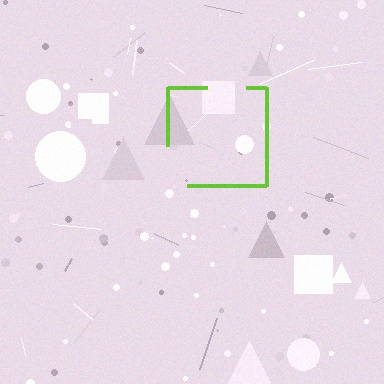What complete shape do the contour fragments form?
The contour fragments form a square.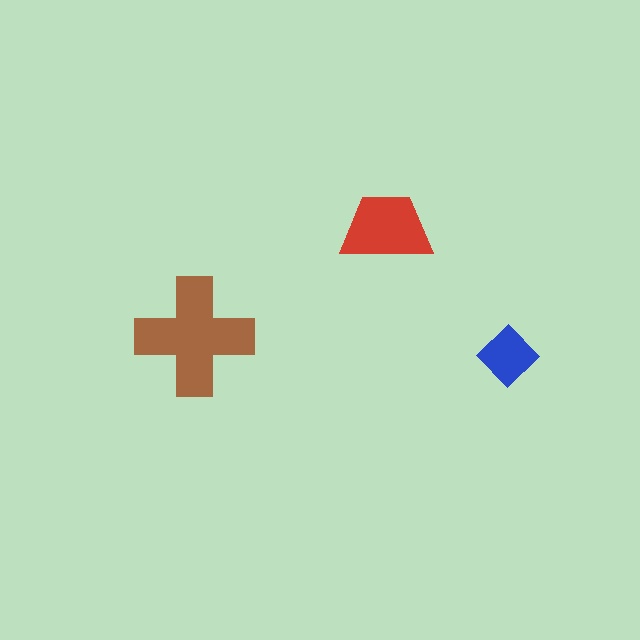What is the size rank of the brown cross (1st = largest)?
1st.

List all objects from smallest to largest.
The blue diamond, the red trapezoid, the brown cross.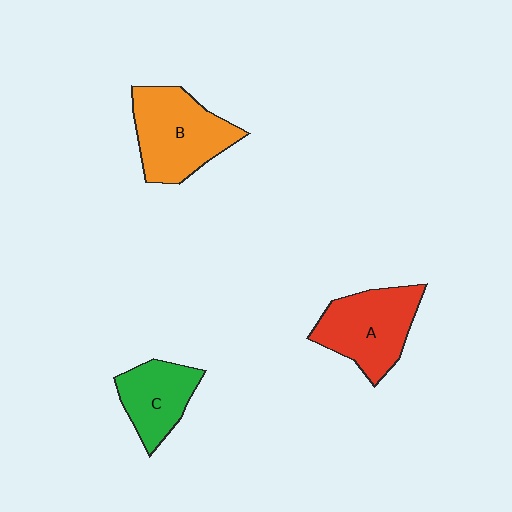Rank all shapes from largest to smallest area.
From largest to smallest: B (orange), A (red), C (green).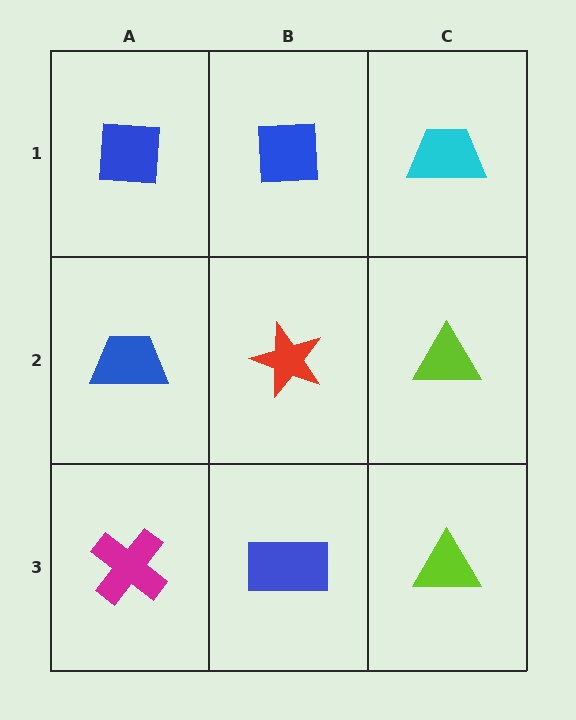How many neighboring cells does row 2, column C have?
3.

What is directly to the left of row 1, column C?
A blue square.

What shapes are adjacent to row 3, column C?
A lime triangle (row 2, column C), a blue rectangle (row 3, column B).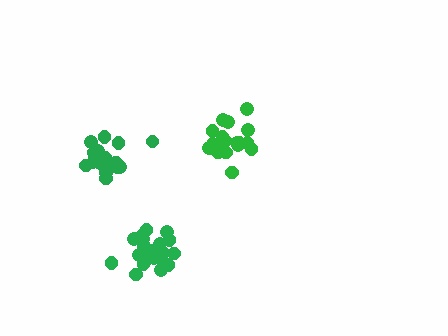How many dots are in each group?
Group 1: 20 dots, Group 2: 19 dots, Group 3: 18 dots (57 total).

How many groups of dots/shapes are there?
There are 3 groups.